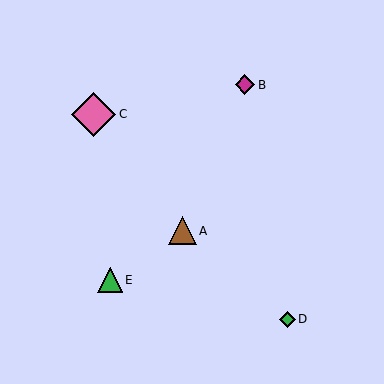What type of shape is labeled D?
Shape D is a green diamond.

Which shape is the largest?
The pink diamond (labeled C) is the largest.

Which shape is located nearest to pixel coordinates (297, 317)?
The green diamond (labeled D) at (287, 319) is nearest to that location.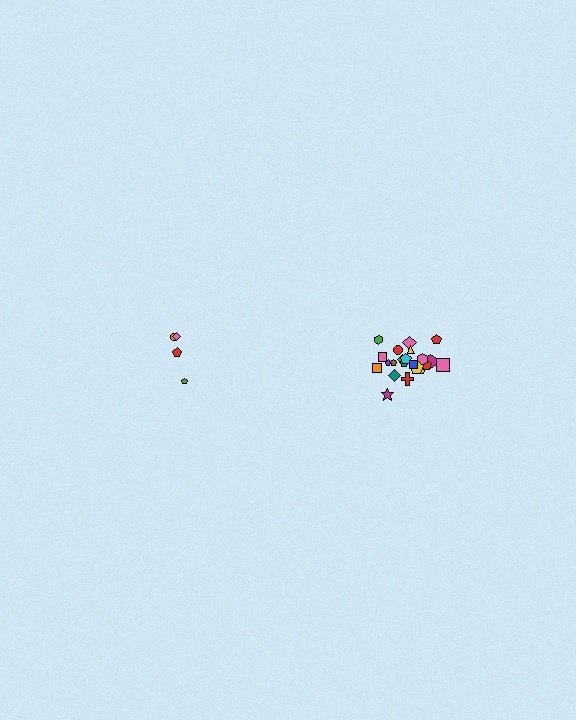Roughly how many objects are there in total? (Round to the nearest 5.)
Roughly 25 objects in total.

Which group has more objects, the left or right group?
The right group.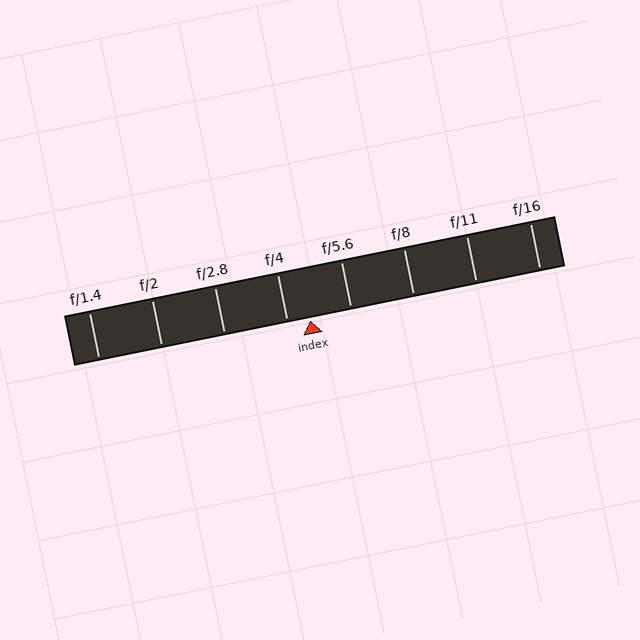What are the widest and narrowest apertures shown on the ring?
The widest aperture shown is f/1.4 and the narrowest is f/16.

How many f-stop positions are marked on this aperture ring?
There are 8 f-stop positions marked.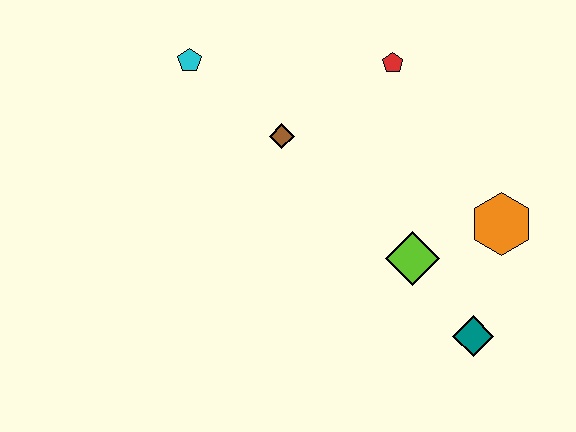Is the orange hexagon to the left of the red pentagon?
No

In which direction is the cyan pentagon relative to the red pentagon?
The cyan pentagon is to the left of the red pentagon.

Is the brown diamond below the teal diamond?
No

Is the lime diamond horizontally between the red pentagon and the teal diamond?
Yes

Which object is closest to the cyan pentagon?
The brown diamond is closest to the cyan pentagon.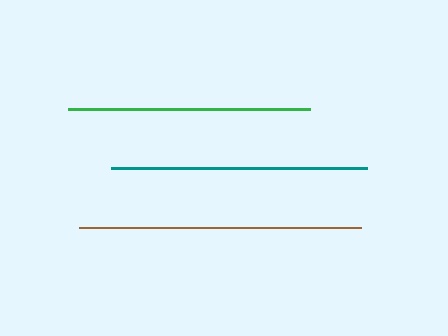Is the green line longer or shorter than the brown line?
The brown line is longer than the green line.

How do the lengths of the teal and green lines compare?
The teal and green lines are approximately the same length.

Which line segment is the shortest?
The green line is the shortest at approximately 241 pixels.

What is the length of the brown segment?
The brown segment is approximately 282 pixels long.